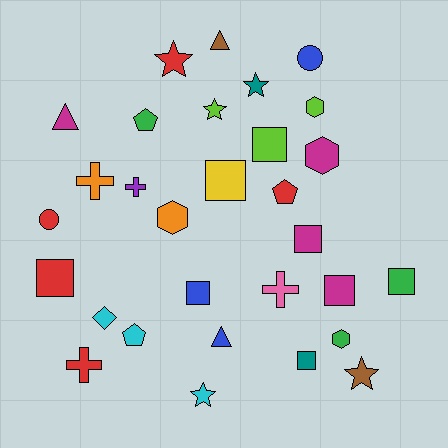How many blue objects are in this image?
There are 3 blue objects.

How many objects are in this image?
There are 30 objects.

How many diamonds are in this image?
There is 1 diamond.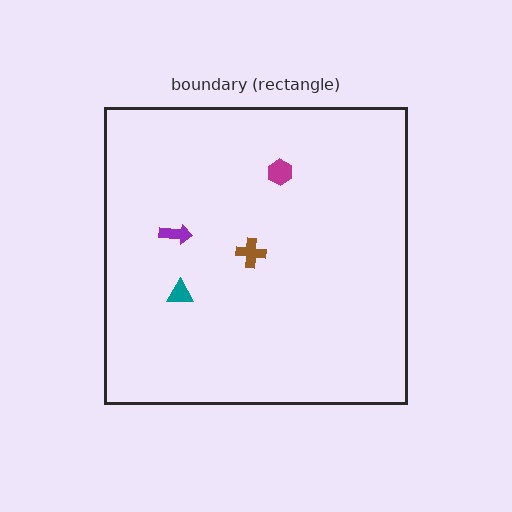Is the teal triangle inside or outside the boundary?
Inside.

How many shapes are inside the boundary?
4 inside, 0 outside.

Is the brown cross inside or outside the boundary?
Inside.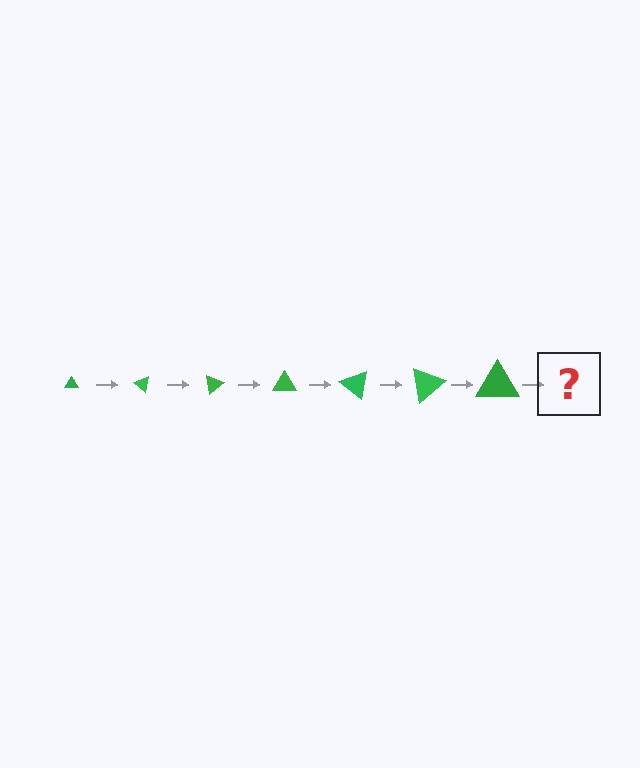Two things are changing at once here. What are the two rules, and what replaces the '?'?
The two rules are that the triangle grows larger each step and it rotates 40 degrees each step. The '?' should be a triangle, larger than the previous one and rotated 280 degrees from the start.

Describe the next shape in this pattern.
It should be a triangle, larger than the previous one and rotated 280 degrees from the start.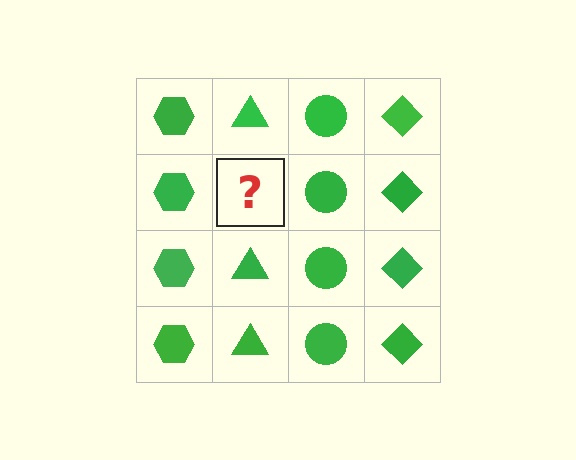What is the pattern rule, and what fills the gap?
The rule is that each column has a consistent shape. The gap should be filled with a green triangle.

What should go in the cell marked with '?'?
The missing cell should contain a green triangle.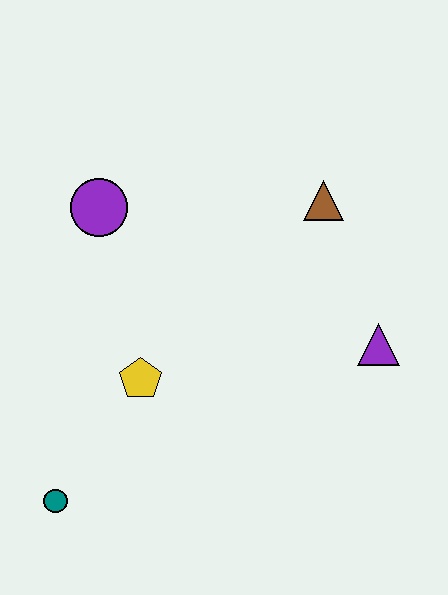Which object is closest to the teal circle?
The yellow pentagon is closest to the teal circle.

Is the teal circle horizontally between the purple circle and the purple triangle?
No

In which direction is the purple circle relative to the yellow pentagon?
The purple circle is above the yellow pentagon.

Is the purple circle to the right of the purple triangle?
No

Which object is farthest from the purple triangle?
The teal circle is farthest from the purple triangle.